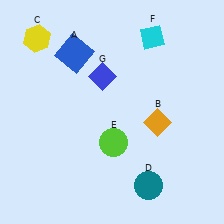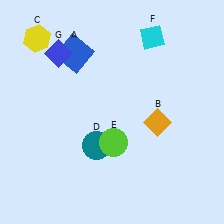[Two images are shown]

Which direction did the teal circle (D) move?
The teal circle (D) moved left.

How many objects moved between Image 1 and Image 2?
2 objects moved between the two images.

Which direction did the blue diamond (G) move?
The blue diamond (G) moved left.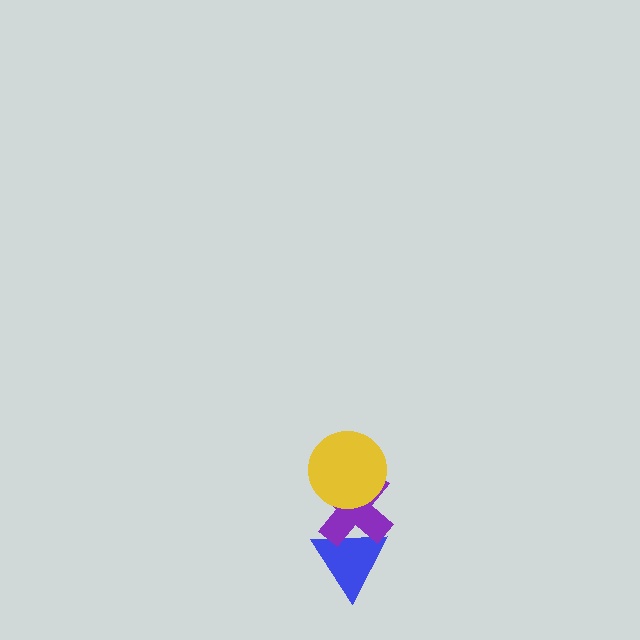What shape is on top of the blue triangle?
The purple cross is on top of the blue triangle.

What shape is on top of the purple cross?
The yellow circle is on top of the purple cross.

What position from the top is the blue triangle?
The blue triangle is 3rd from the top.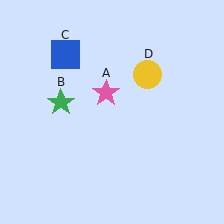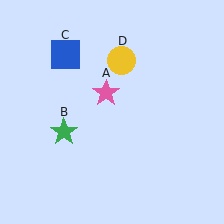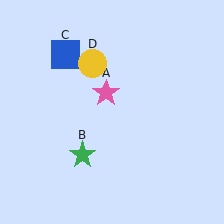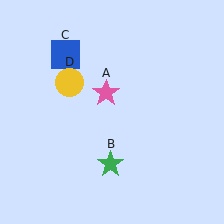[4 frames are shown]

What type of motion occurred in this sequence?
The green star (object B), yellow circle (object D) rotated counterclockwise around the center of the scene.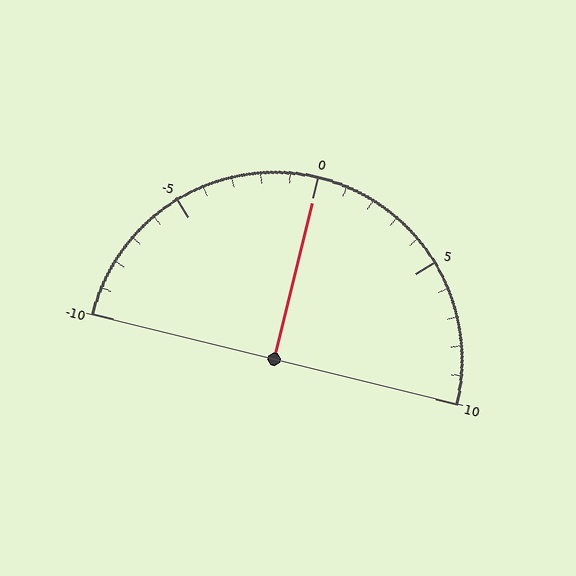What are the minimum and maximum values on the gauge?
The gauge ranges from -10 to 10.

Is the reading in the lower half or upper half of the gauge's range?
The reading is in the upper half of the range (-10 to 10).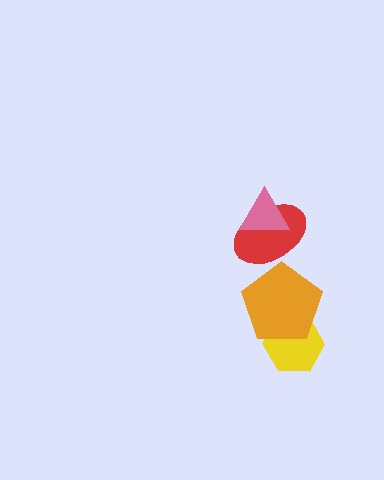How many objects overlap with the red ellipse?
2 objects overlap with the red ellipse.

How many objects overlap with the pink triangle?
1 object overlaps with the pink triangle.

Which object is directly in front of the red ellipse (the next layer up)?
The orange pentagon is directly in front of the red ellipse.